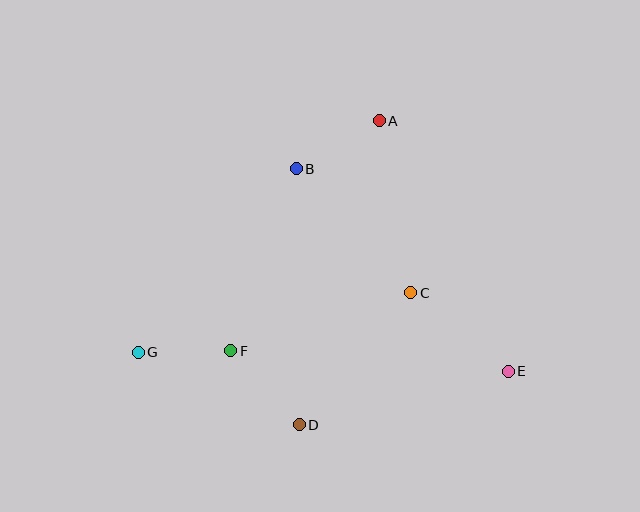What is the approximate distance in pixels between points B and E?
The distance between B and E is approximately 293 pixels.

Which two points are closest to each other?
Points F and G are closest to each other.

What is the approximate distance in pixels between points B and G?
The distance between B and G is approximately 242 pixels.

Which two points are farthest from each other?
Points E and G are farthest from each other.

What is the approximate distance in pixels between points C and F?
The distance between C and F is approximately 189 pixels.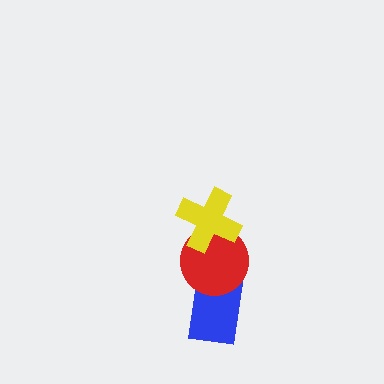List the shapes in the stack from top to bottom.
From top to bottom: the yellow cross, the red circle, the blue rectangle.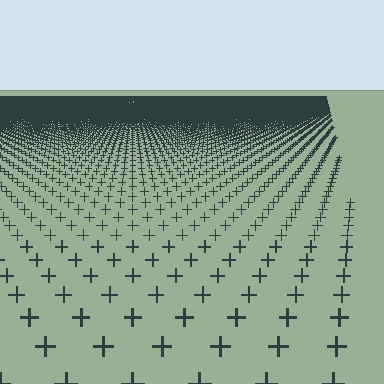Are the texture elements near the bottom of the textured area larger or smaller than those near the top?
Larger. Near the bottom, elements are closer to the viewer and appear at a bigger on-screen size.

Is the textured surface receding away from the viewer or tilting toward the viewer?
The surface is receding away from the viewer. Texture elements get smaller and denser toward the top.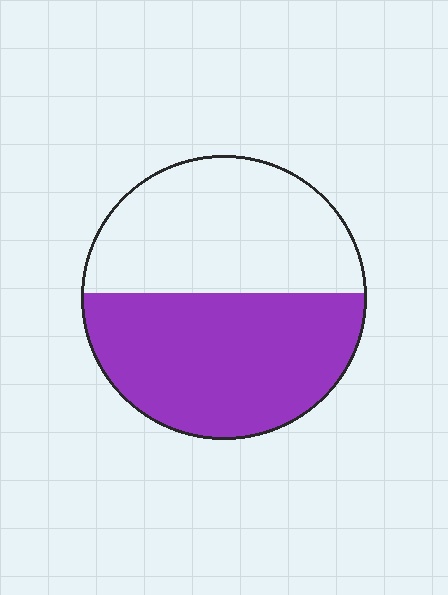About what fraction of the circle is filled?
About one half (1/2).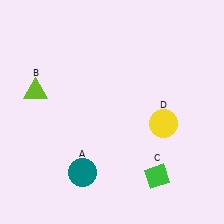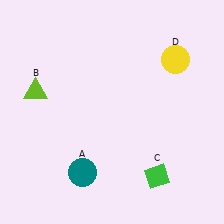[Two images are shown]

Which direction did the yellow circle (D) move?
The yellow circle (D) moved up.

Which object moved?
The yellow circle (D) moved up.